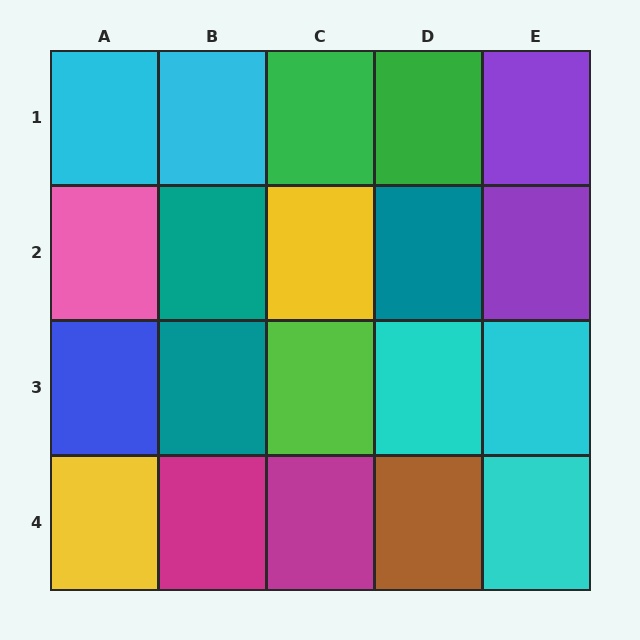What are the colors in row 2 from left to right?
Pink, teal, yellow, teal, purple.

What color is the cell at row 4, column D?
Brown.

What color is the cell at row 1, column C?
Green.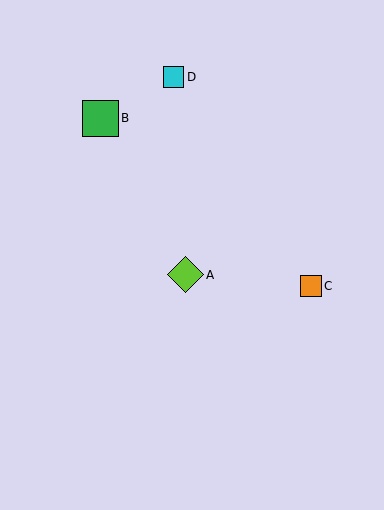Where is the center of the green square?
The center of the green square is at (101, 118).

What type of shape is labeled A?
Shape A is a lime diamond.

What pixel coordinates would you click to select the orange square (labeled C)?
Click at (311, 286) to select the orange square C.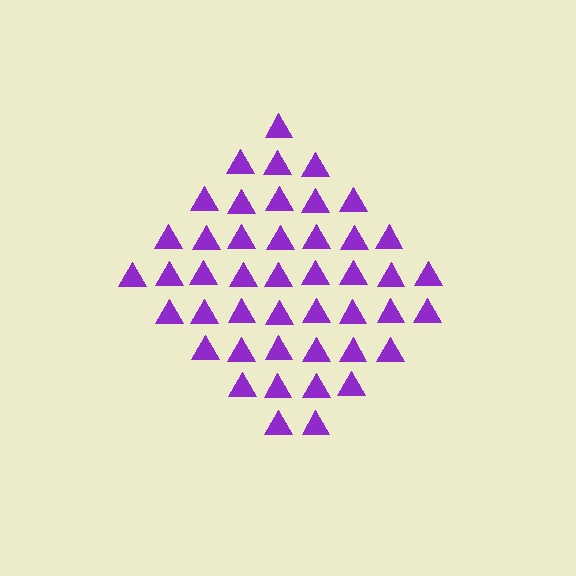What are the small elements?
The small elements are triangles.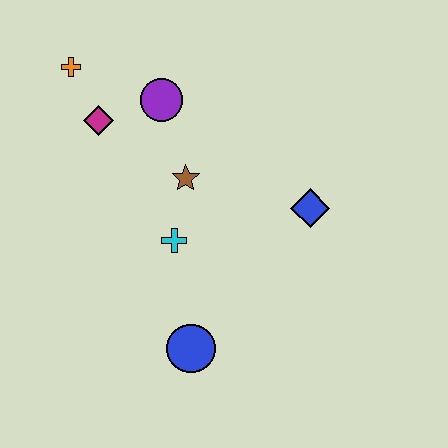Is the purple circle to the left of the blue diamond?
Yes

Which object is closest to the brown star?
The cyan cross is closest to the brown star.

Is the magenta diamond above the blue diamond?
Yes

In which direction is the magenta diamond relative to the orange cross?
The magenta diamond is below the orange cross.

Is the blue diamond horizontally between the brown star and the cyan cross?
No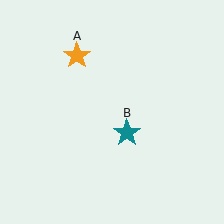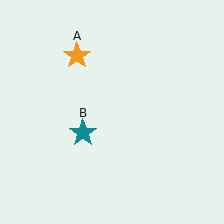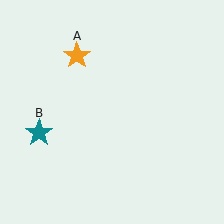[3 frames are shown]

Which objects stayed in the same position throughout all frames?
Orange star (object A) remained stationary.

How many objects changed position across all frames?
1 object changed position: teal star (object B).